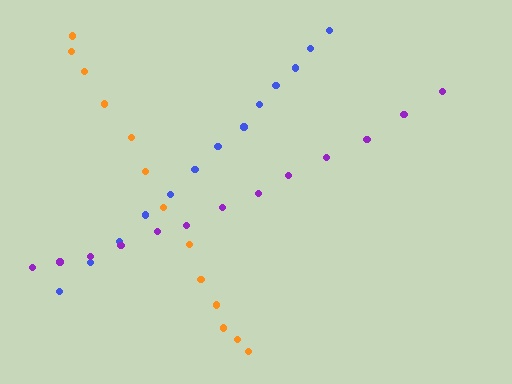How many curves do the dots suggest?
There are 3 distinct paths.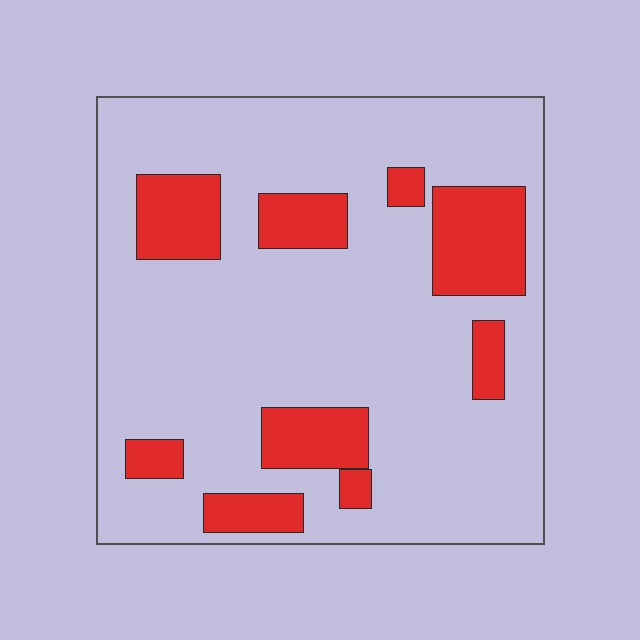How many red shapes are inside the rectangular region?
9.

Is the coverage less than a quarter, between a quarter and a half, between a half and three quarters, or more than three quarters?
Less than a quarter.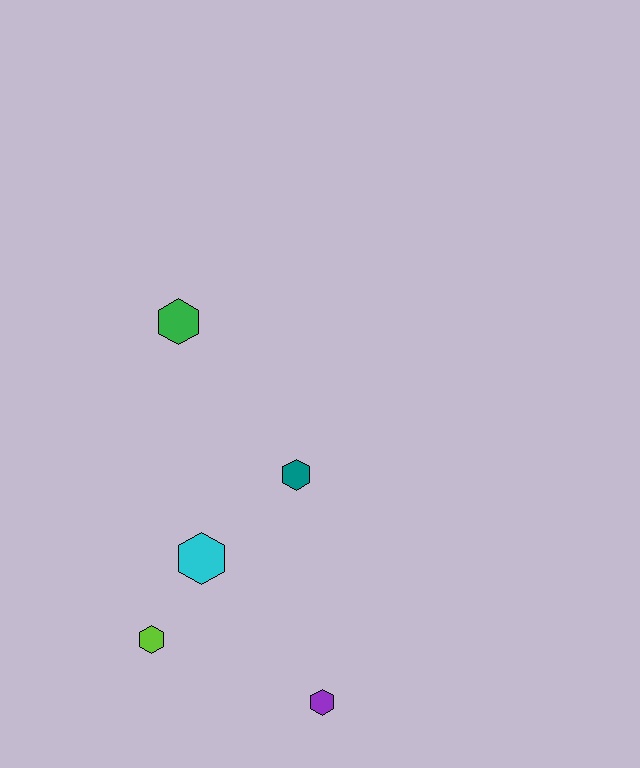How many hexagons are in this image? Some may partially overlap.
There are 5 hexagons.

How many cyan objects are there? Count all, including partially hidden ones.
There is 1 cyan object.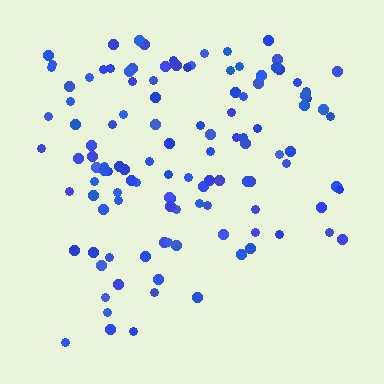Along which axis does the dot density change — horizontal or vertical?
Vertical.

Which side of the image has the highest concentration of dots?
The top.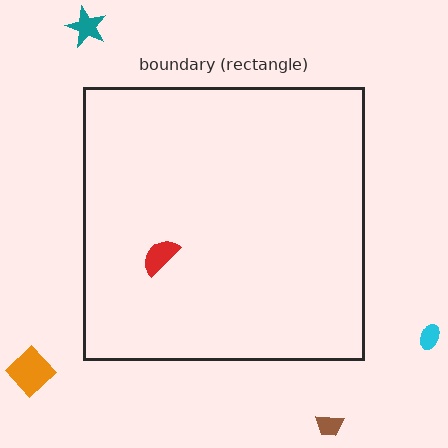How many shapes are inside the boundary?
1 inside, 4 outside.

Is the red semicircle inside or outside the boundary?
Inside.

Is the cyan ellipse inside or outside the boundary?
Outside.